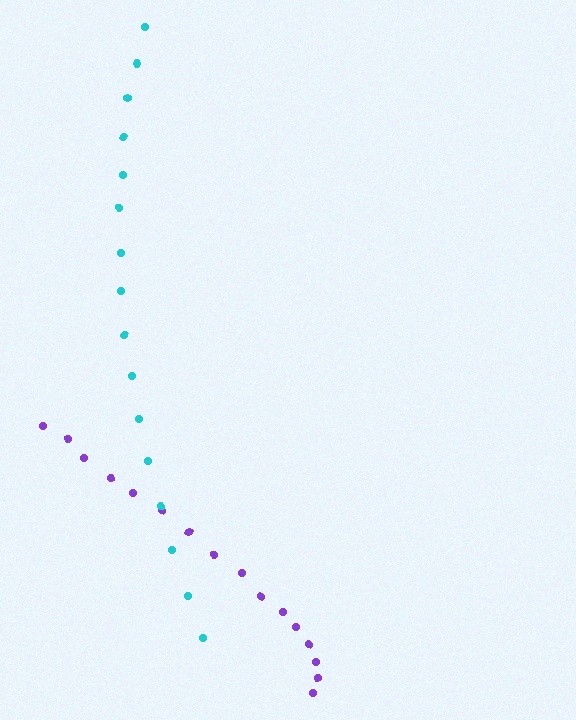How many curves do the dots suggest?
There are 2 distinct paths.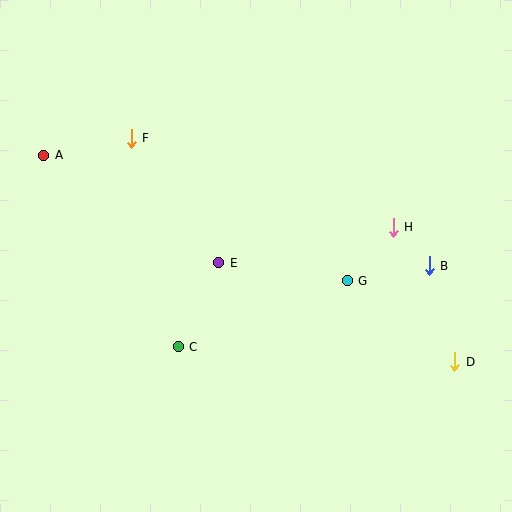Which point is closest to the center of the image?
Point E at (219, 263) is closest to the center.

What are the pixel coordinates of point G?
Point G is at (347, 281).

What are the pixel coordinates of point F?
Point F is at (131, 138).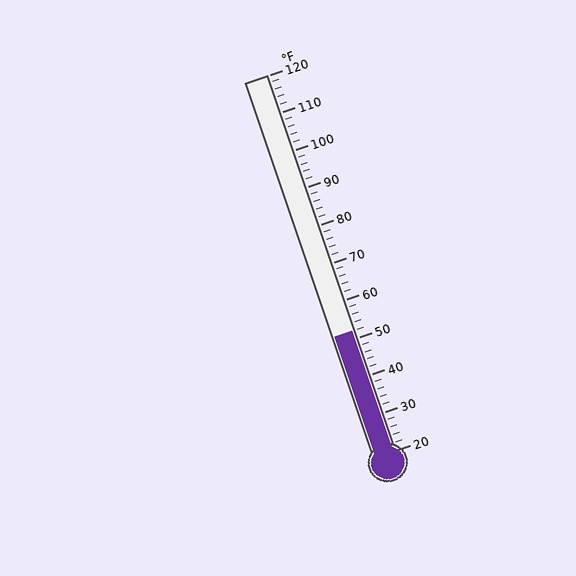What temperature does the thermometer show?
The thermometer shows approximately 52°F.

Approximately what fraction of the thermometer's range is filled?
The thermometer is filled to approximately 30% of its range.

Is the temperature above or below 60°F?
The temperature is below 60°F.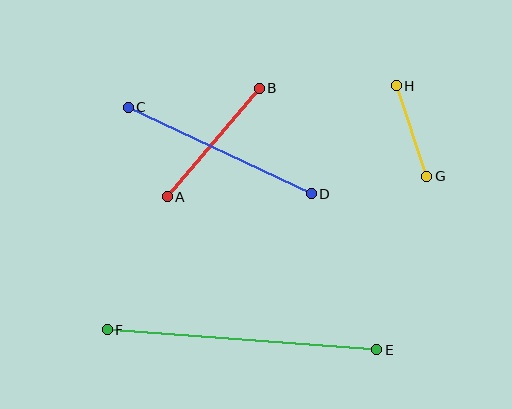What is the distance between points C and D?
The distance is approximately 202 pixels.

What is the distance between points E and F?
The distance is approximately 270 pixels.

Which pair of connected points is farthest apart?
Points E and F are farthest apart.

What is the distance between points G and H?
The distance is approximately 96 pixels.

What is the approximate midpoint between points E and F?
The midpoint is at approximately (242, 340) pixels.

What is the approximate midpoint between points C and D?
The midpoint is at approximately (220, 151) pixels.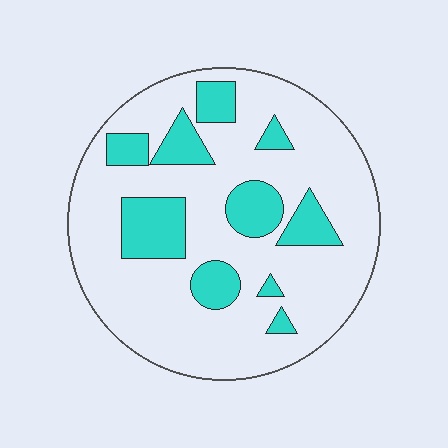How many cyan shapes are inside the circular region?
10.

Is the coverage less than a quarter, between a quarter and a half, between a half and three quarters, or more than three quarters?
Less than a quarter.